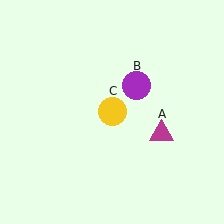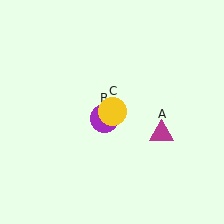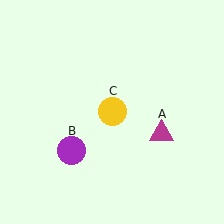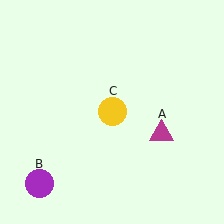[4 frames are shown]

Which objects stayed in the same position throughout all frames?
Magenta triangle (object A) and yellow circle (object C) remained stationary.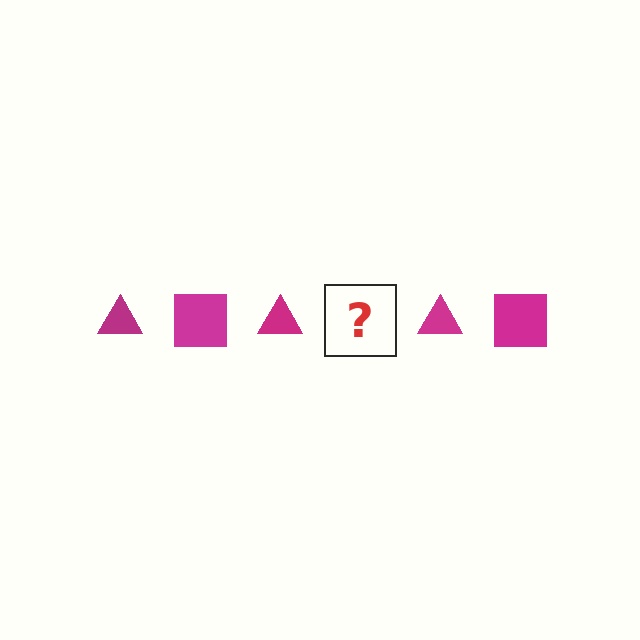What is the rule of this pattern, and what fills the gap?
The rule is that the pattern cycles through triangle, square shapes in magenta. The gap should be filled with a magenta square.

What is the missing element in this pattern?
The missing element is a magenta square.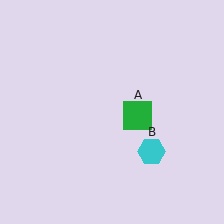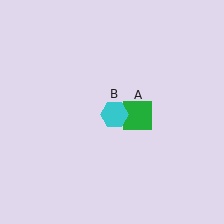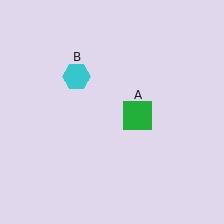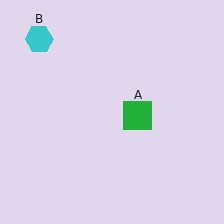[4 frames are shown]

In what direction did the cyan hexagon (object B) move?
The cyan hexagon (object B) moved up and to the left.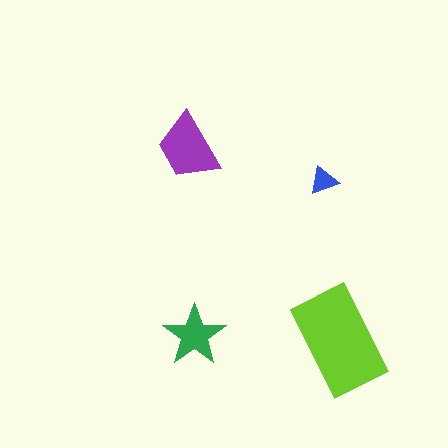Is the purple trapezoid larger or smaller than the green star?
Larger.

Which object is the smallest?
The blue triangle.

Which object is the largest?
The lime rectangle.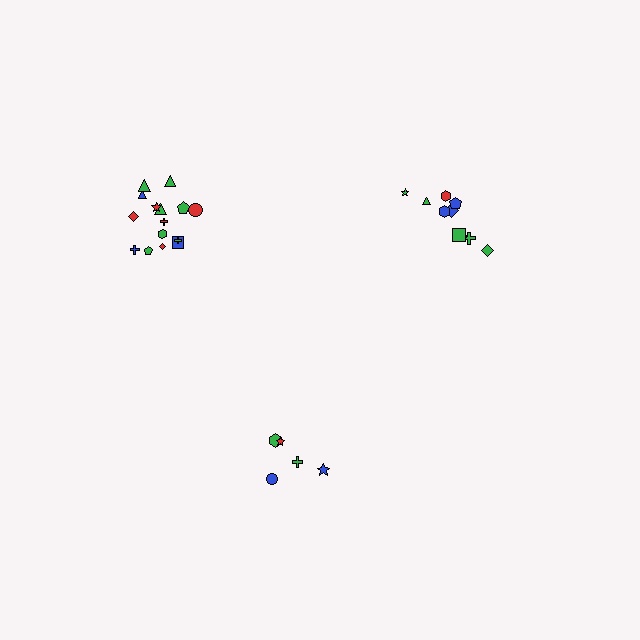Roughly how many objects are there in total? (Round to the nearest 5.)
Roughly 30 objects in total.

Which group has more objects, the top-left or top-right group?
The top-left group.